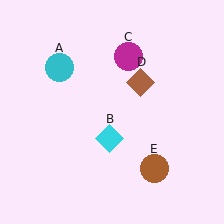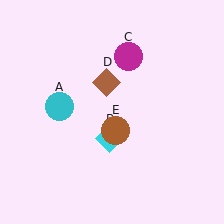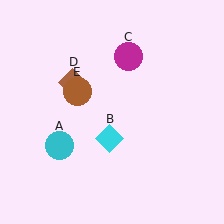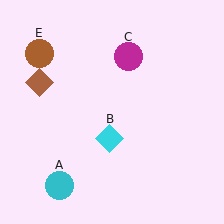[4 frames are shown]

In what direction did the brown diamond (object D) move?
The brown diamond (object D) moved left.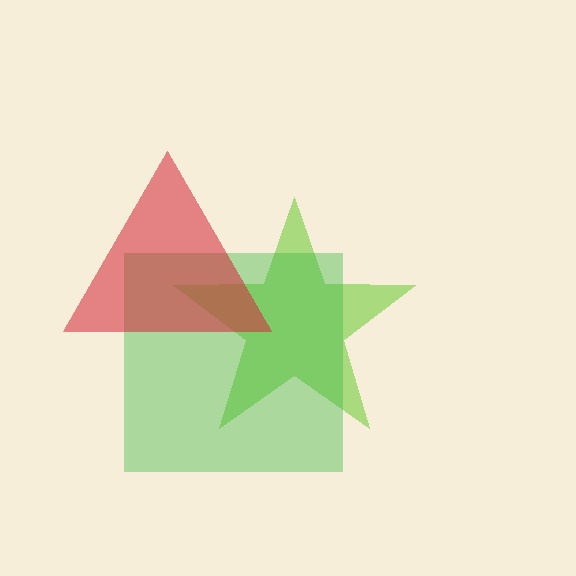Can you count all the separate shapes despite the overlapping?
Yes, there are 3 separate shapes.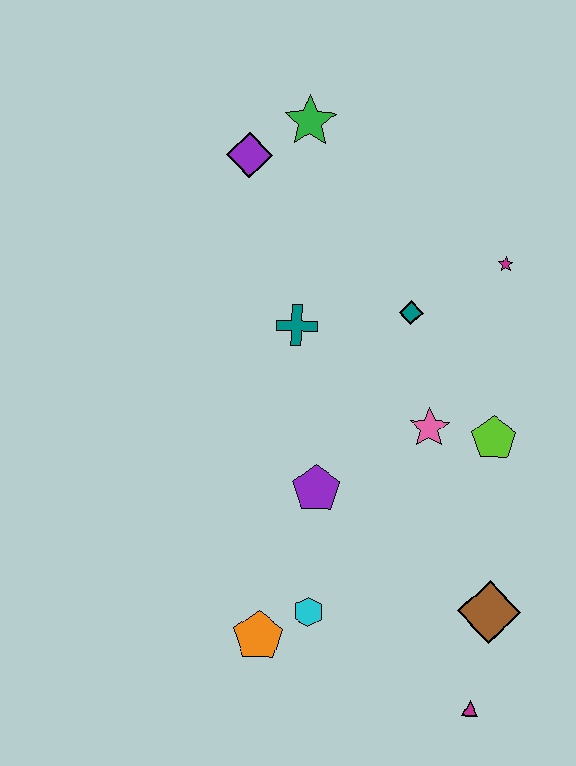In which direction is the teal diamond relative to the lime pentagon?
The teal diamond is above the lime pentagon.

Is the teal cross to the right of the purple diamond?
Yes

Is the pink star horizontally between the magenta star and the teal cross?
Yes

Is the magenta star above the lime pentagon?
Yes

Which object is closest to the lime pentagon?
The pink star is closest to the lime pentagon.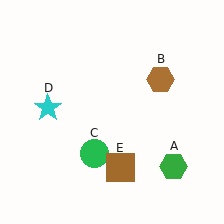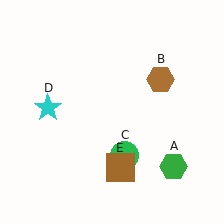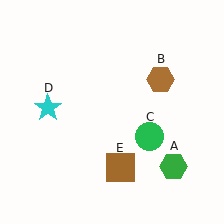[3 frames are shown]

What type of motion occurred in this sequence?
The green circle (object C) rotated counterclockwise around the center of the scene.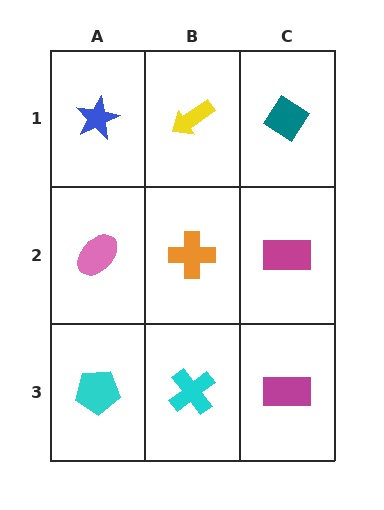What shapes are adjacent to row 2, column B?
A yellow arrow (row 1, column B), a cyan cross (row 3, column B), a pink ellipse (row 2, column A), a magenta rectangle (row 2, column C).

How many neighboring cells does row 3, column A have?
2.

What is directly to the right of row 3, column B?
A magenta rectangle.